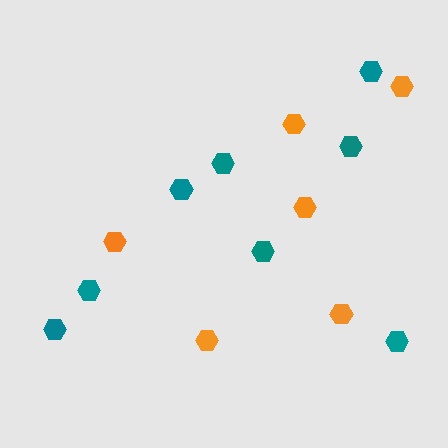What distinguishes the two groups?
There are 2 groups: one group of orange hexagons (6) and one group of teal hexagons (8).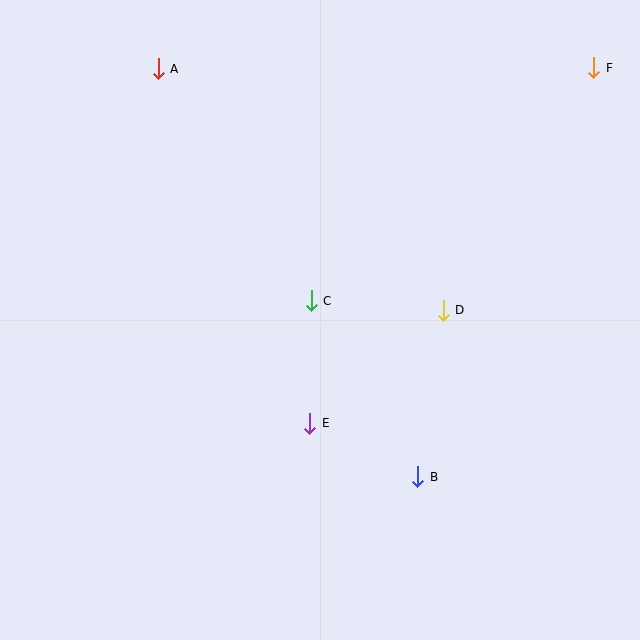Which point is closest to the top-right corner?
Point F is closest to the top-right corner.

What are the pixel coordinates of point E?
Point E is at (310, 423).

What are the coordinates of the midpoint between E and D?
The midpoint between E and D is at (377, 367).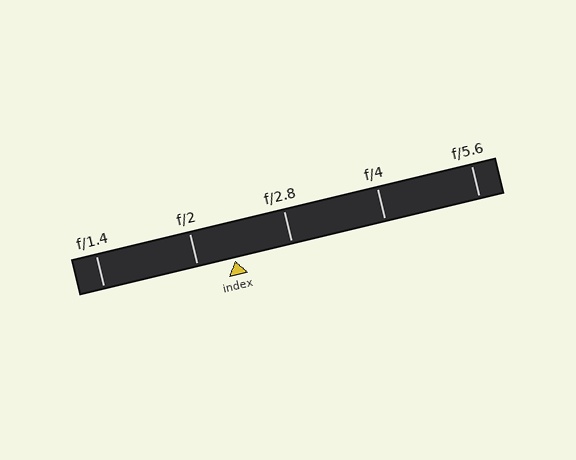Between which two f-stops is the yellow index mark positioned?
The index mark is between f/2 and f/2.8.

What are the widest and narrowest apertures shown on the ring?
The widest aperture shown is f/1.4 and the narrowest is f/5.6.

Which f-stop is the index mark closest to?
The index mark is closest to f/2.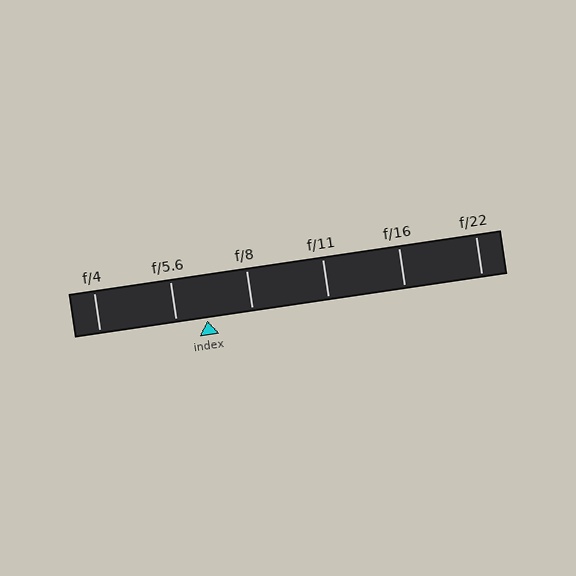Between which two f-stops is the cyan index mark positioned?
The index mark is between f/5.6 and f/8.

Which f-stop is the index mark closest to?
The index mark is closest to f/5.6.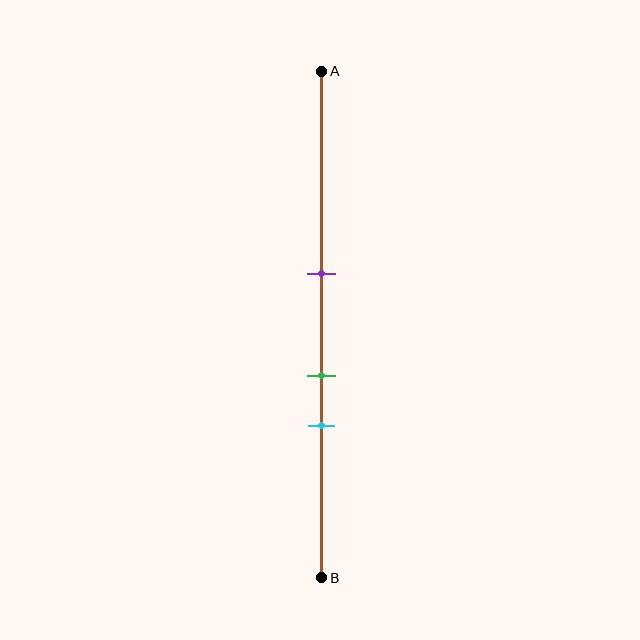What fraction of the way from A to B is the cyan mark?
The cyan mark is approximately 70% (0.7) of the way from A to B.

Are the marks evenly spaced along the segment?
Yes, the marks are approximately evenly spaced.